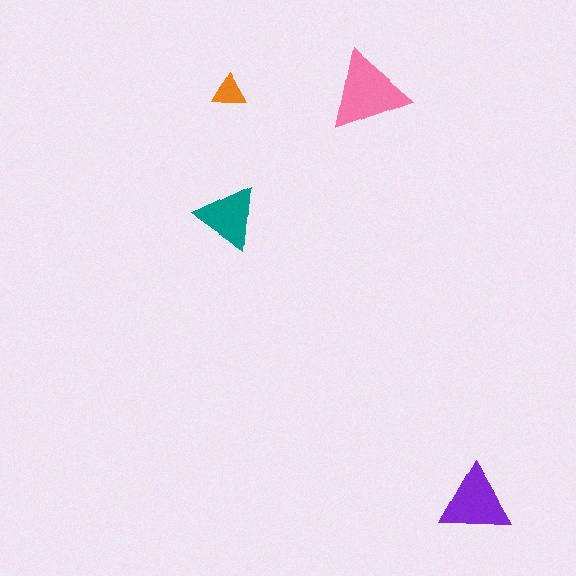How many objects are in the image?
There are 4 objects in the image.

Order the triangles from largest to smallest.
the pink one, the purple one, the teal one, the orange one.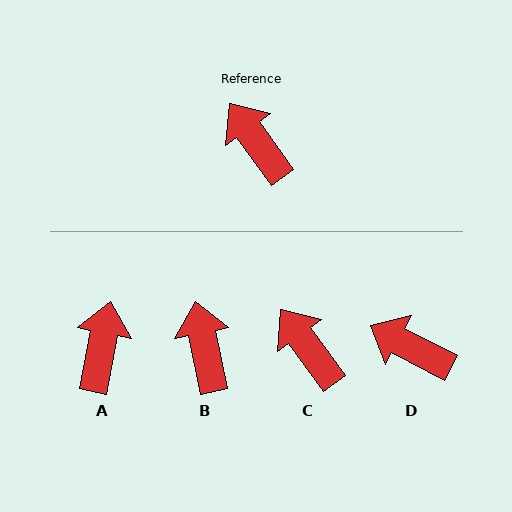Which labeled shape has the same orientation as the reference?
C.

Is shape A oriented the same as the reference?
No, it is off by about 47 degrees.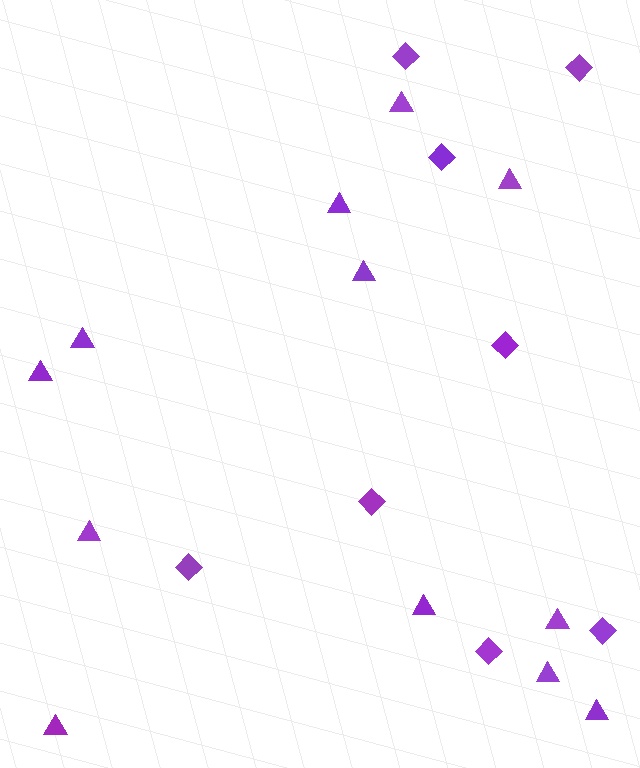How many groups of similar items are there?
There are 2 groups: one group of triangles (12) and one group of diamonds (8).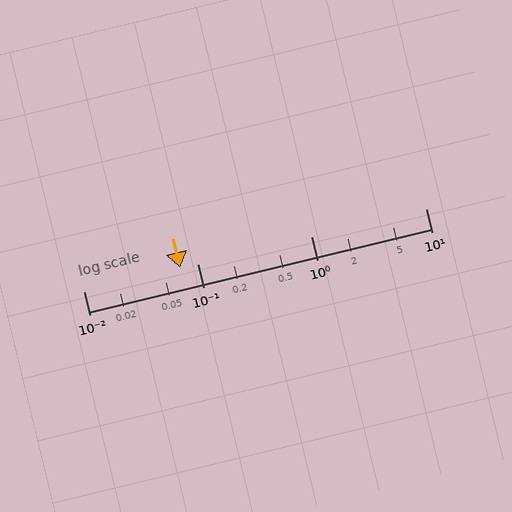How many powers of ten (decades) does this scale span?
The scale spans 3 decades, from 0.01 to 10.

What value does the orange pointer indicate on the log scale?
The pointer indicates approximately 0.071.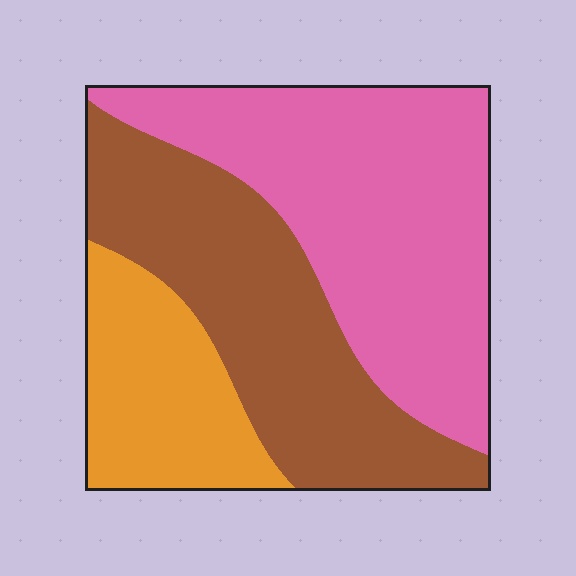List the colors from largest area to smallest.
From largest to smallest: pink, brown, orange.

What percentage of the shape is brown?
Brown covers about 35% of the shape.